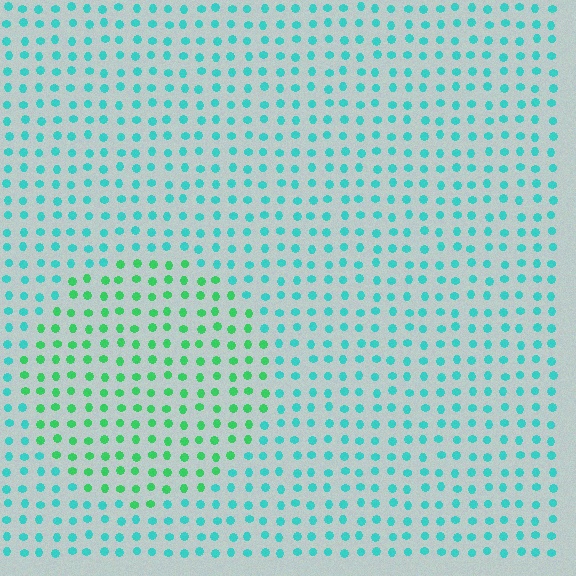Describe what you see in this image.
The image is filled with small cyan elements in a uniform arrangement. A circle-shaped region is visible where the elements are tinted to a slightly different hue, forming a subtle color boundary.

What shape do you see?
I see a circle.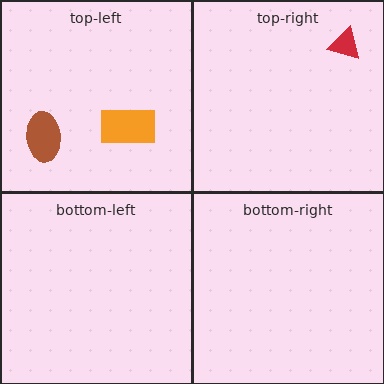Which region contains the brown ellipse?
The top-left region.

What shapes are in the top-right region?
The red triangle.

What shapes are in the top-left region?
The brown ellipse, the orange rectangle.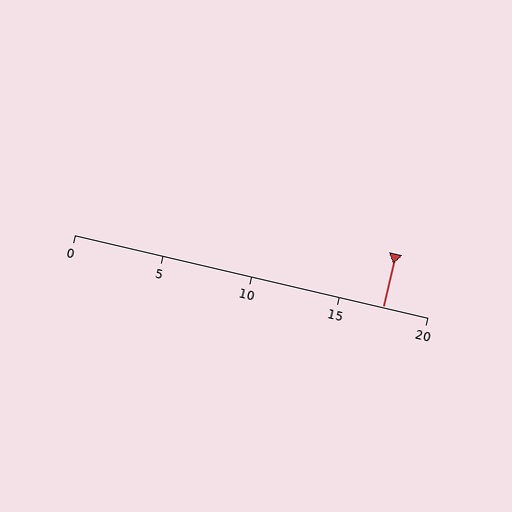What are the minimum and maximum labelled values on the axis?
The axis runs from 0 to 20.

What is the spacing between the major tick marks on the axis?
The major ticks are spaced 5 apart.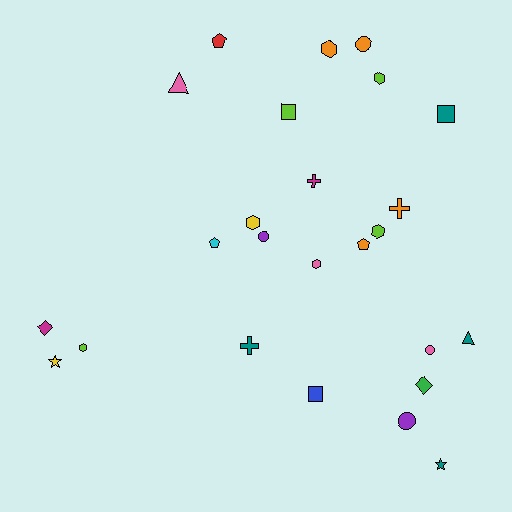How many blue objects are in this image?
There is 1 blue object.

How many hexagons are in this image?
There are 6 hexagons.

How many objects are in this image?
There are 25 objects.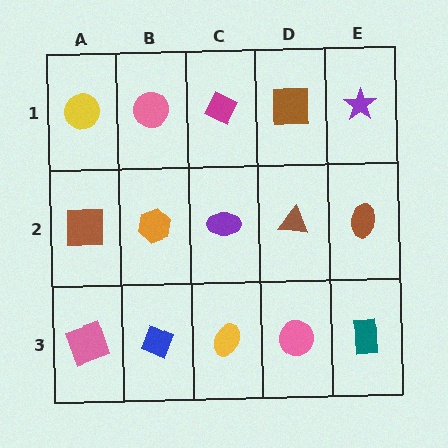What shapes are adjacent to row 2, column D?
A brown square (row 1, column D), a pink circle (row 3, column D), a purple ellipse (row 2, column C), a brown ellipse (row 2, column E).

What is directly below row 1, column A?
A brown square.